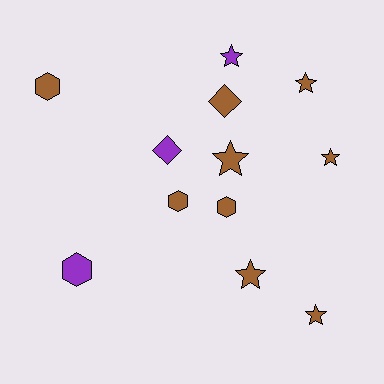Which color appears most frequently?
Brown, with 9 objects.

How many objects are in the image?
There are 12 objects.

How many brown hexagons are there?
There are 3 brown hexagons.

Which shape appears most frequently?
Star, with 6 objects.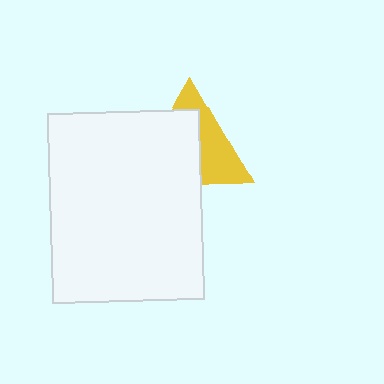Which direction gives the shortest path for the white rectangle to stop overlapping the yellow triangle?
Moving toward the lower-left gives the shortest separation.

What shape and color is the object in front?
The object in front is a white rectangle.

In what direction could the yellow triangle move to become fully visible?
The yellow triangle could move toward the upper-right. That would shift it out from behind the white rectangle entirely.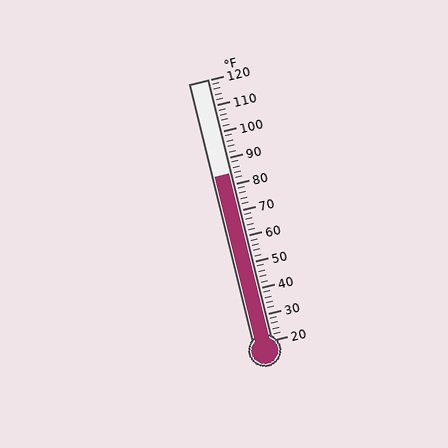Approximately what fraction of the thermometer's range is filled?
The thermometer is filled to approximately 65% of its range.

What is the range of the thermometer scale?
The thermometer scale ranges from 20°F to 120°F.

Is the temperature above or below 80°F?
The temperature is above 80°F.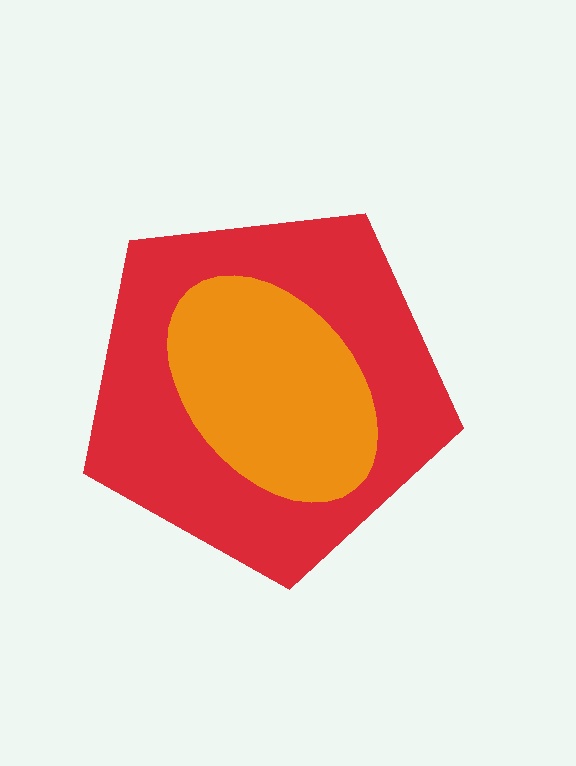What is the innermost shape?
The orange ellipse.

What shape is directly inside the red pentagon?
The orange ellipse.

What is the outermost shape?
The red pentagon.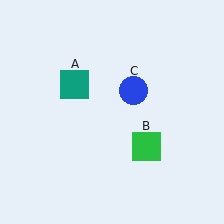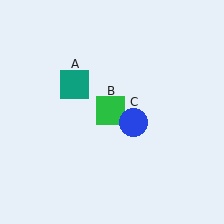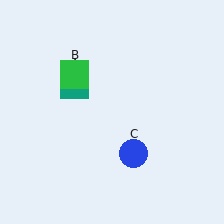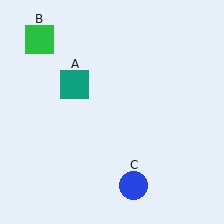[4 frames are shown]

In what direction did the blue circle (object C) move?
The blue circle (object C) moved down.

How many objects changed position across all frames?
2 objects changed position: green square (object B), blue circle (object C).